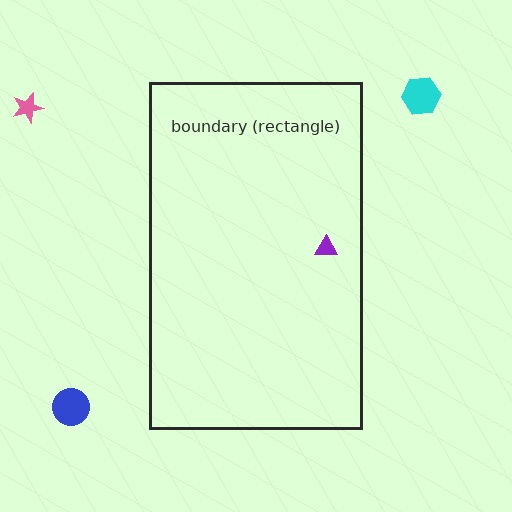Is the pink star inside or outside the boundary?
Outside.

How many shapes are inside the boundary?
1 inside, 3 outside.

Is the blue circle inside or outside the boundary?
Outside.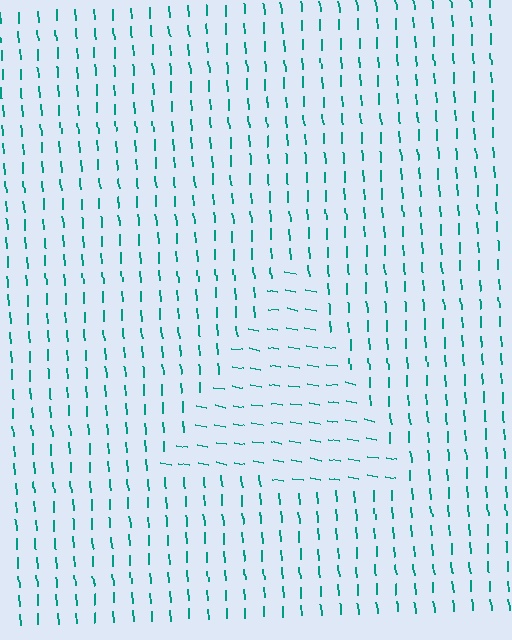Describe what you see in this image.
The image is filled with small teal line segments. A triangle region in the image has lines oriented differently from the surrounding lines, creating a visible texture boundary.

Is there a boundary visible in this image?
Yes, there is a texture boundary formed by a change in line orientation.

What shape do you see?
I see a triangle.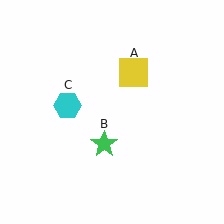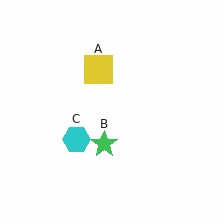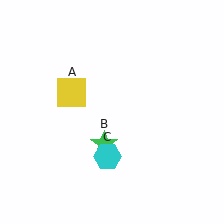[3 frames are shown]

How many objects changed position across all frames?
2 objects changed position: yellow square (object A), cyan hexagon (object C).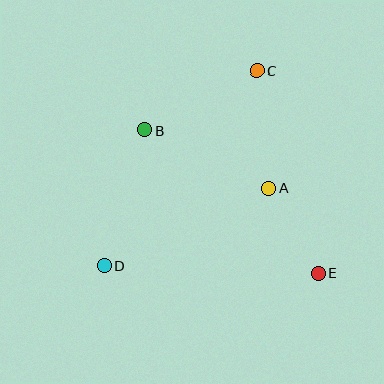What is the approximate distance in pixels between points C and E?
The distance between C and E is approximately 211 pixels.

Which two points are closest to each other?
Points A and E are closest to each other.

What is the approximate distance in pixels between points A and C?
The distance between A and C is approximately 118 pixels.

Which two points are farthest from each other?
Points C and D are farthest from each other.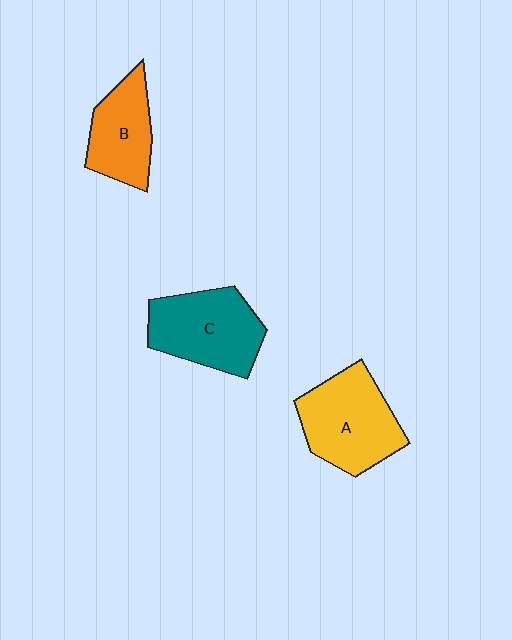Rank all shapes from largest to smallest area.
From largest to smallest: A (yellow), C (teal), B (orange).